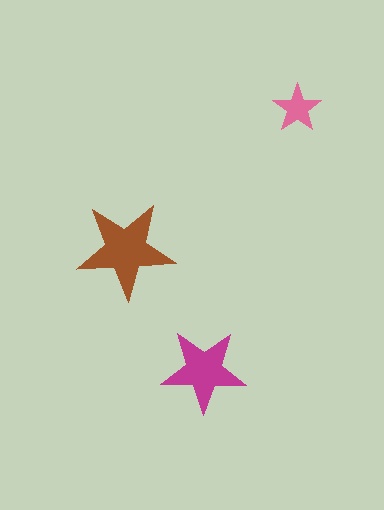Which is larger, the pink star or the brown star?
The brown one.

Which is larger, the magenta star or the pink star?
The magenta one.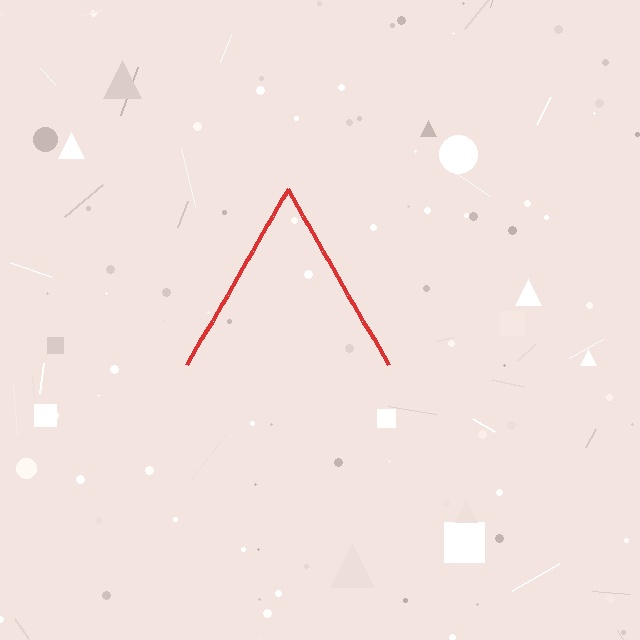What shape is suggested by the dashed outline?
The dashed outline suggests a triangle.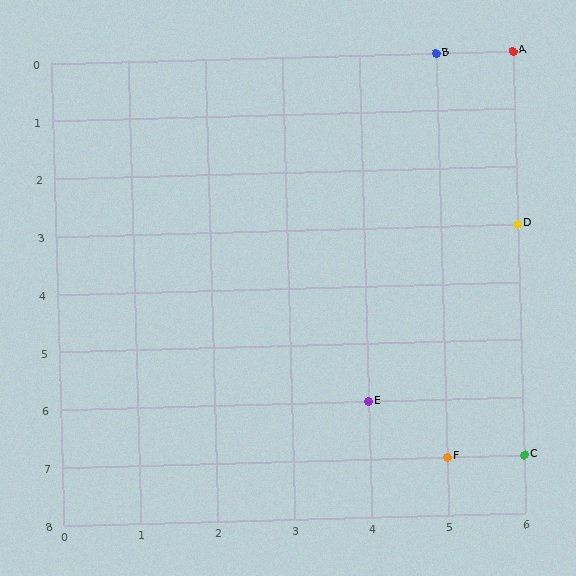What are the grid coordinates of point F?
Point F is at grid coordinates (5, 7).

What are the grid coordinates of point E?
Point E is at grid coordinates (4, 6).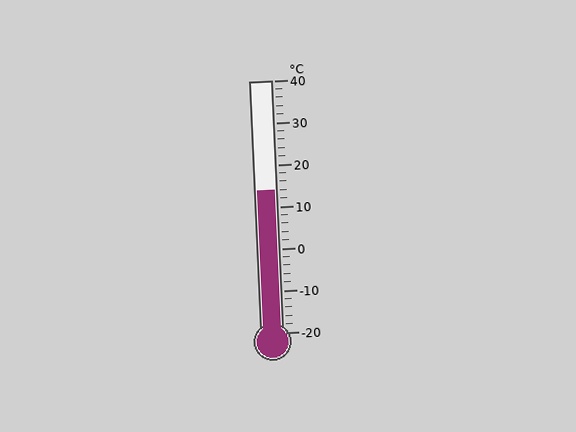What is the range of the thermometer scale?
The thermometer scale ranges from -20°C to 40°C.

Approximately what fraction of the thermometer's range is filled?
The thermometer is filled to approximately 55% of its range.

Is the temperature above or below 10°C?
The temperature is above 10°C.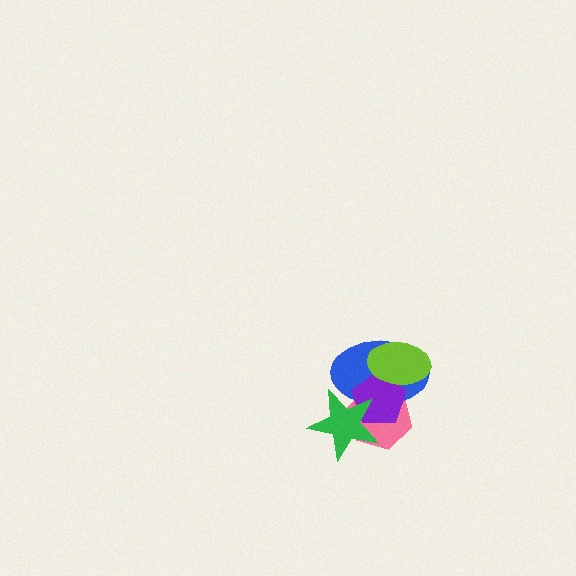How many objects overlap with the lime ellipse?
3 objects overlap with the lime ellipse.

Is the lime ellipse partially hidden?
No, no other shape covers it.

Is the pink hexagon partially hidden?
Yes, it is partially covered by another shape.